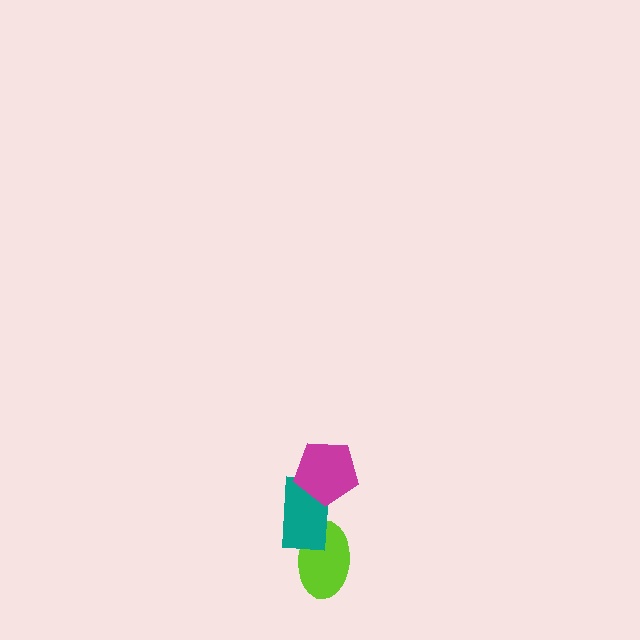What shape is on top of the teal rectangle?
The magenta pentagon is on top of the teal rectangle.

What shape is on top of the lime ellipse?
The teal rectangle is on top of the lime ellipse.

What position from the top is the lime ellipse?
The lime ellipse is 3rd from the top.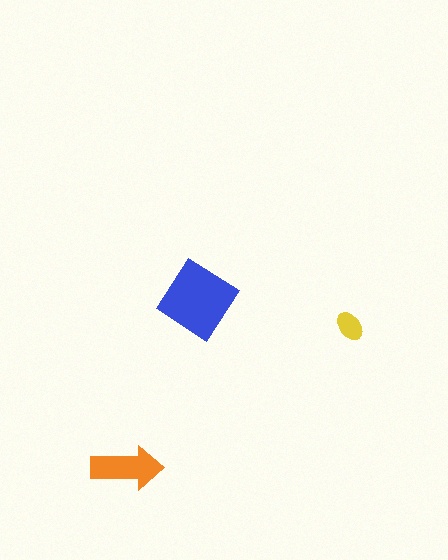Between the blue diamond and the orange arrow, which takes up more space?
The blue diamond.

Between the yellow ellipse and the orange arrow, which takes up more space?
The orange arrow.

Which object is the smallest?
The yellow ellipse.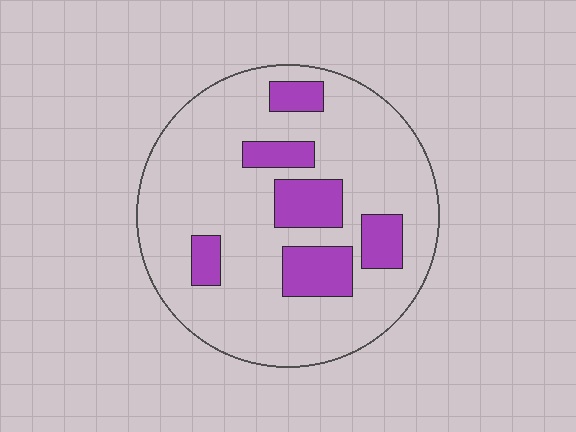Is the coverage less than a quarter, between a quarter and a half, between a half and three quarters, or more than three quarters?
Less than a quarter.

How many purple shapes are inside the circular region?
6.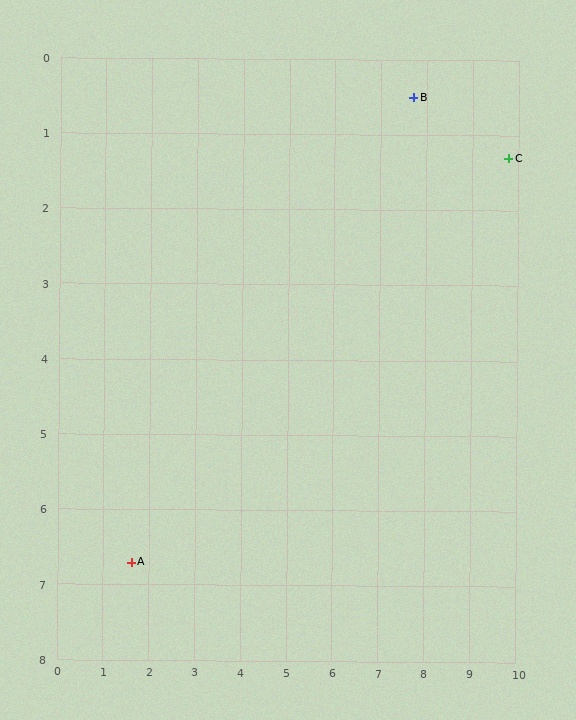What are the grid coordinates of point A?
Point A is at approximately (1.6, 6.7).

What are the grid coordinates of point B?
Point B is at approximately (7.7, 0.5).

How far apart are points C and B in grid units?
Points C and B are about 2.2 grid units apart.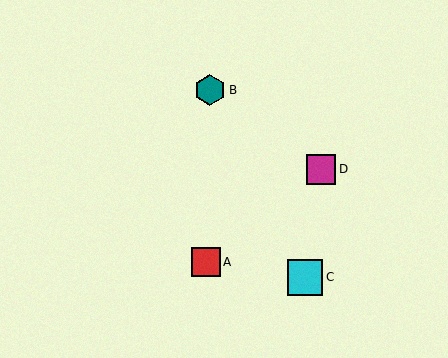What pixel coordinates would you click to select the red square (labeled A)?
Click at (206, 262) to select the red square A.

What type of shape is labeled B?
Shape B is a teal hexagon.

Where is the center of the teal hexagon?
The center of the teal hexagon is at (210, 90).